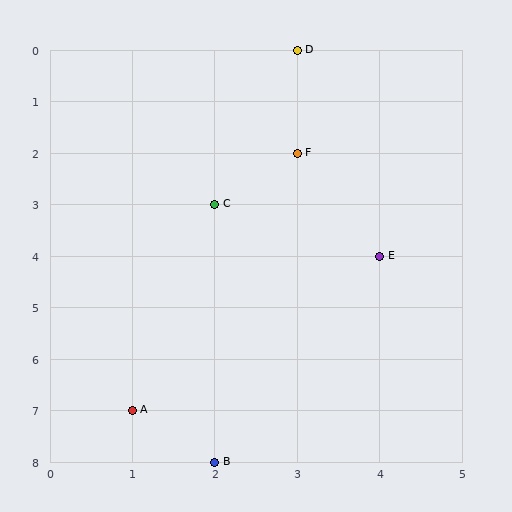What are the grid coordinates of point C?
Point C is at grid coordinates (2, 3).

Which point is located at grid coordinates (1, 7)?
Point A is at (1, 7).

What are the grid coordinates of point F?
Point F is at grid coordinates (3, 2).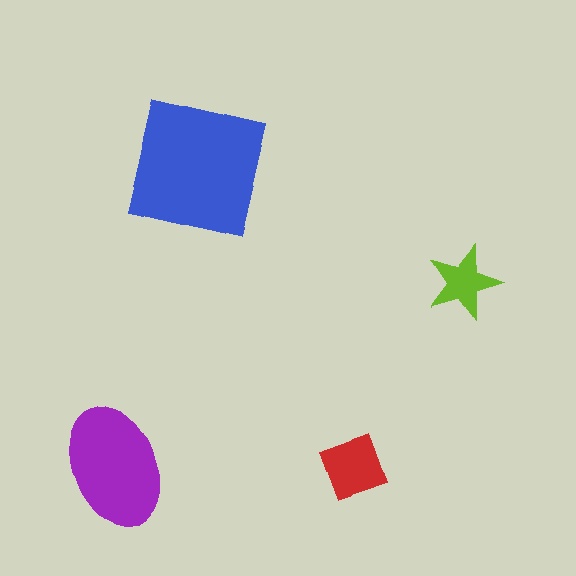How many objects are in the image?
There are 4 objects in the image.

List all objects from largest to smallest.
The blue square, the purple ellipse, the red diamond, the lime star.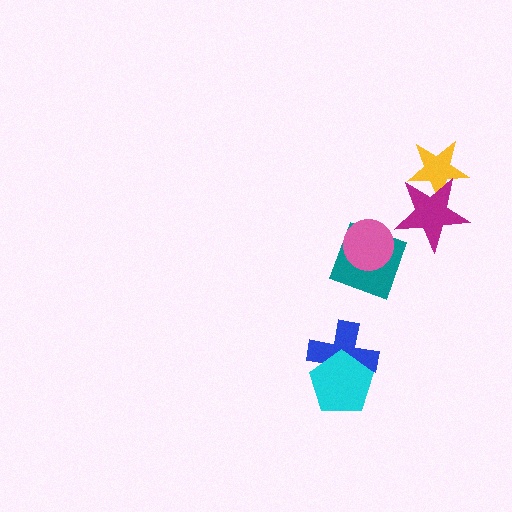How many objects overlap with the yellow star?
1 object overlaps with the yellow star.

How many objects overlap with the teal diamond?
1 object overlaps with the teal diamond.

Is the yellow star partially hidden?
Yes, it is partially covered by another shape.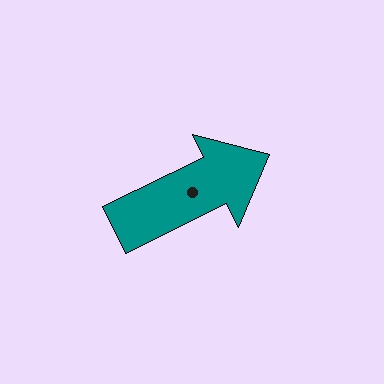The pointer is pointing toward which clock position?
Roughly 2 o'clock.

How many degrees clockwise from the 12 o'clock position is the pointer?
Approximately 64 degrees.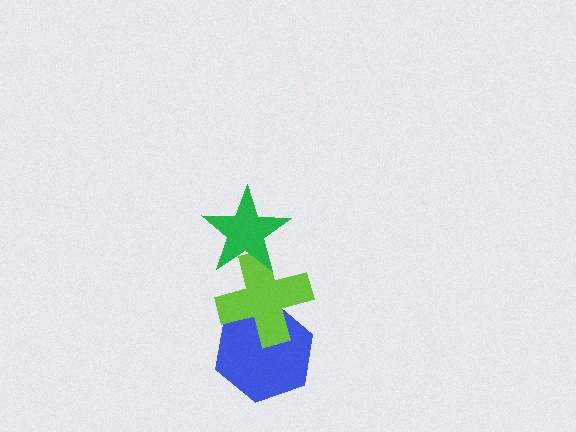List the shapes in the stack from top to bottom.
From top to bottom: the green star, the lime cross, the blue hexagon.